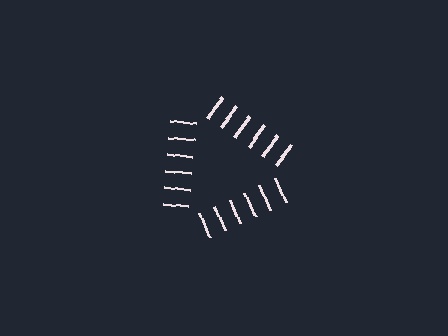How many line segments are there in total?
18 — 6 along each of the 3 edges.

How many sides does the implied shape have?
3 sides — the line-ends trace a triangle.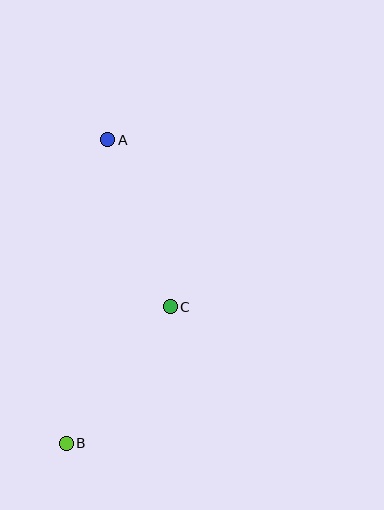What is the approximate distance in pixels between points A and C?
The distance between A and C is approximately 178 pixels.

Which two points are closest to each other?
Points B and C are closest to each other.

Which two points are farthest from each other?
Points A and B are farthest from each other.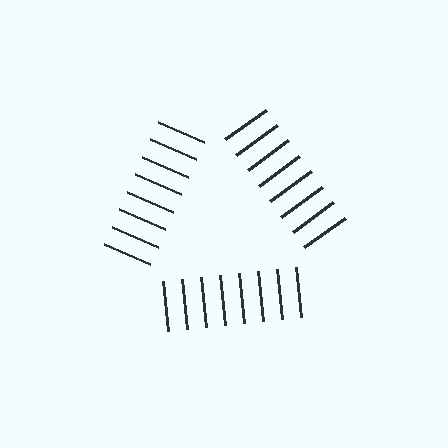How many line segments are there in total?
24 — 8 along each of the 3 edges.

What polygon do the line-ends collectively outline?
An illusory triangle — the line segments terminate on its edges but no continuous stroke is drawn.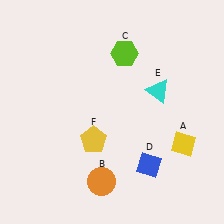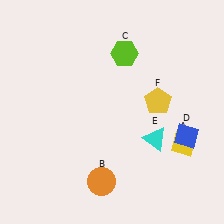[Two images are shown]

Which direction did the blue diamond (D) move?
The blue diamond (D) moved right.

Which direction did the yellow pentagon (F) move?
The yellow pentagon (F) moved right.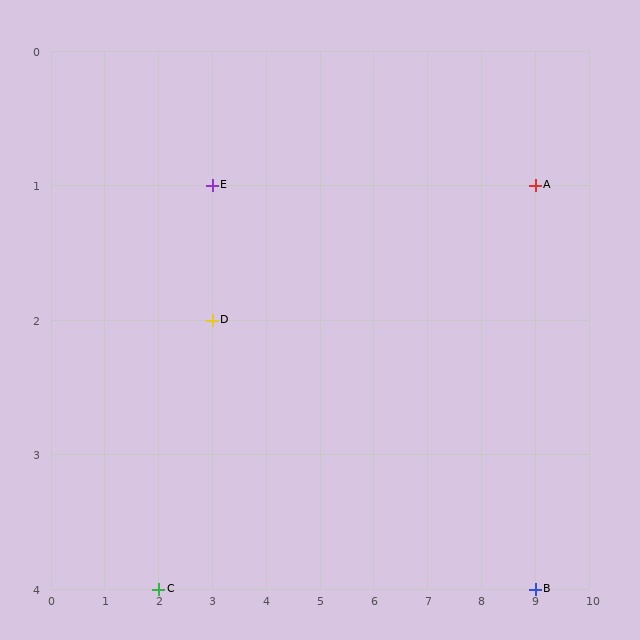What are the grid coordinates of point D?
Point D is at grid coordinates (3, 2).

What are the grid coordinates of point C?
Point C is at grid coordinates (2, 4).